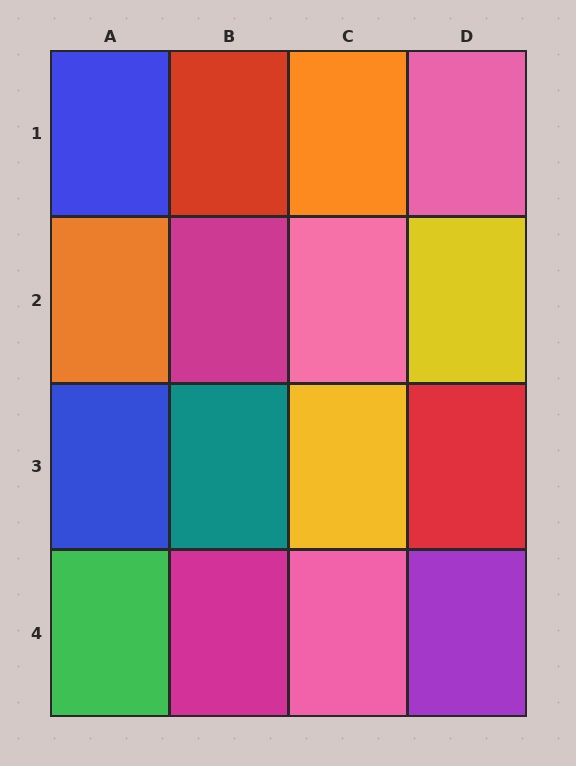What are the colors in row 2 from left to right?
Orange, magenta, pink, yellow.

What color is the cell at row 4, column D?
Purple.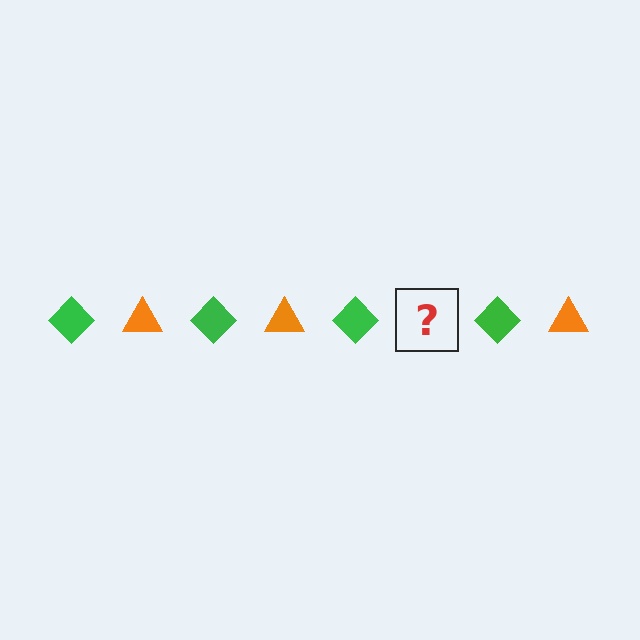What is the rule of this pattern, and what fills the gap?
The rule is that the pattern alternates between green diamond and orange triangle. The gap should be filled with an orange triangle.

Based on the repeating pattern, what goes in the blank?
The blank should be an orange triangle.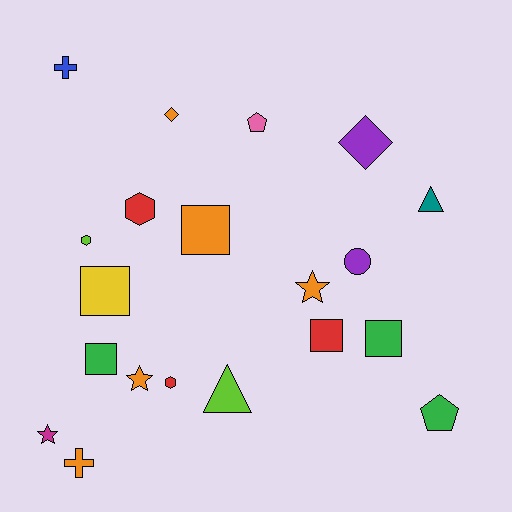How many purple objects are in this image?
There are 2 purple objects.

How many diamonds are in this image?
There are 2 diamonds.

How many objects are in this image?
There are 20 objects.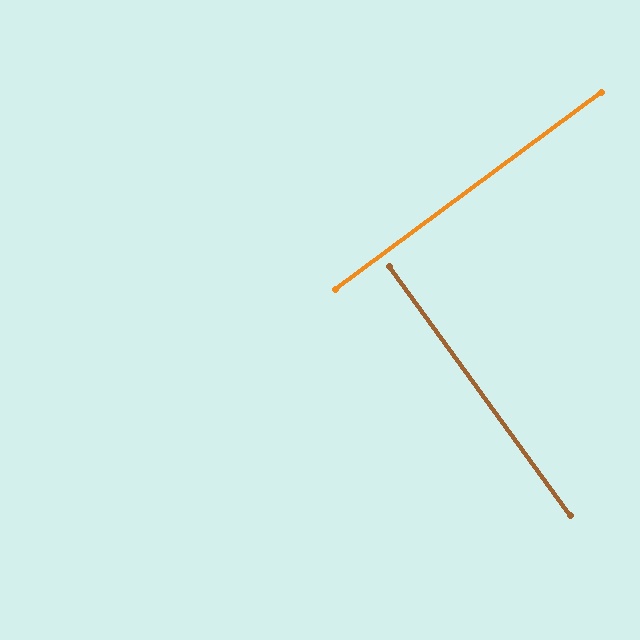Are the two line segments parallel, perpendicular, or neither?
Perpendicular — they meet at approximately 90°.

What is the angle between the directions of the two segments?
Approximately 90 degrees.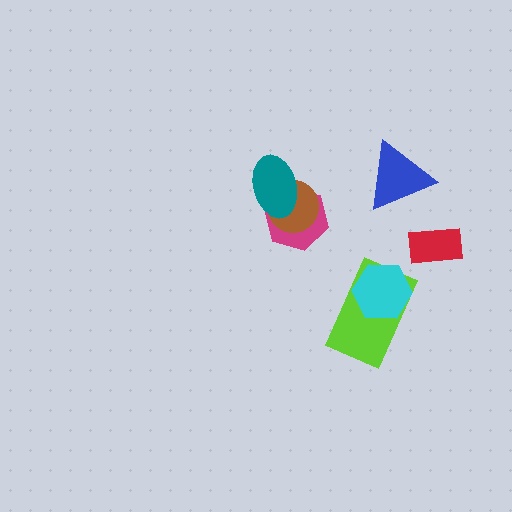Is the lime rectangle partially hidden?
Yes, it is partially covered by another shape.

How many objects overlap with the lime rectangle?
1 object overlaps with the lime rectangle.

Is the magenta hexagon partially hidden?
Yes, it is partially covered by another shape.